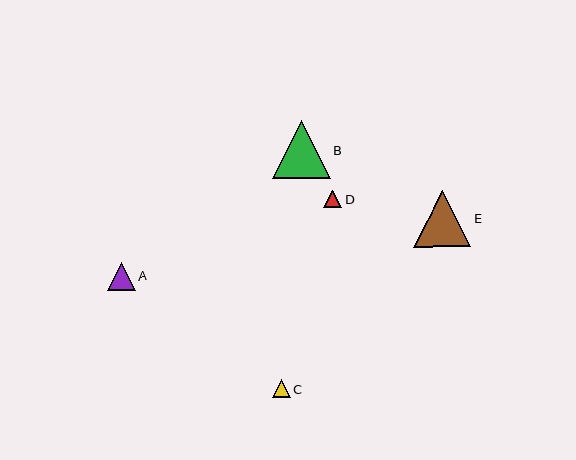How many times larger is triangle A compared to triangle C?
Triangle A is approximately 1.5 times the size of triangle C.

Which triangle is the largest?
Triangle B is the largest with a size of approximately 58 pixels.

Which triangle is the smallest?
Triangle D is the smallest with a size of approximately 18 pixels.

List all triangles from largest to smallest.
From largest to smallest: B, E, A, C, D.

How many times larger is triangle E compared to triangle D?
Triangle E is approximately 3.2 times the size of triangle D.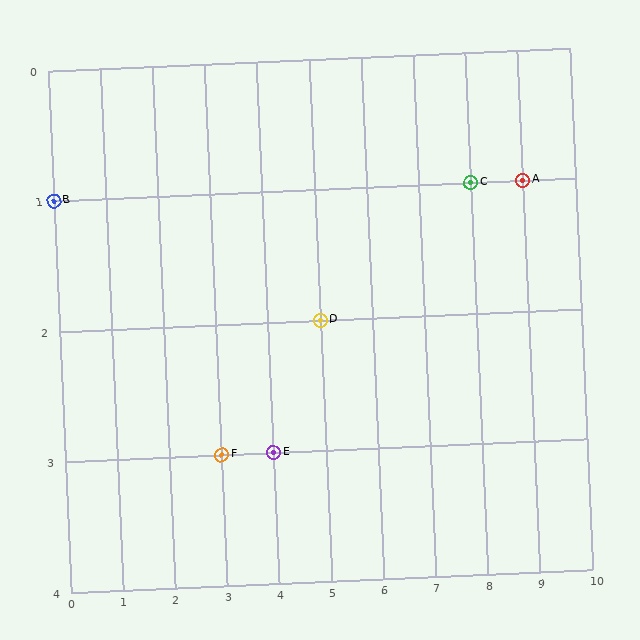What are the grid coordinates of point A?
Point A is at grid coordinates (9, 1).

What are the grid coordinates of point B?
Point B is at grid coordinates (0, 1).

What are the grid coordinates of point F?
Point F is at grid coordinates (3, 3).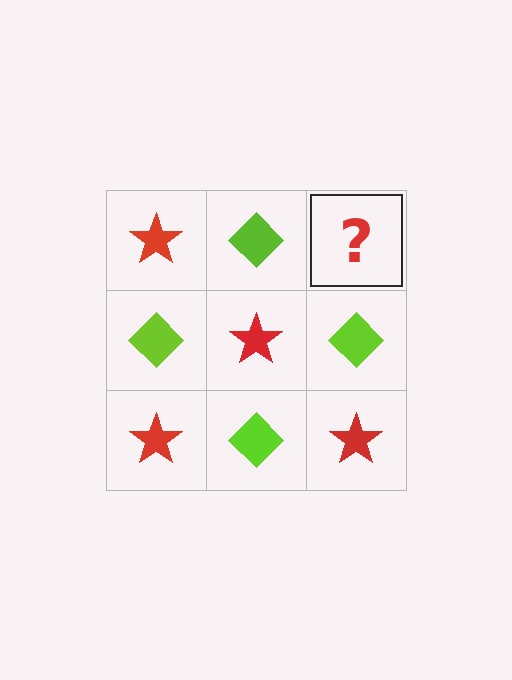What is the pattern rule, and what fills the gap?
The rule is that it alternates red star and lime diamond in a checkerboard pattern. The gap should be filled with a red star.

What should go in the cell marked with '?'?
The missing cell should contain a red star.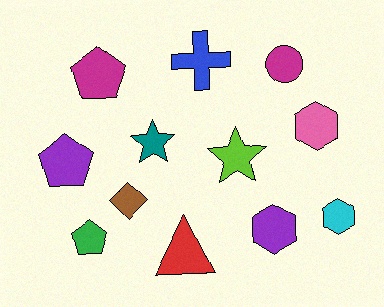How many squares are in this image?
There are no squares.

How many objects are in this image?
There are 12 objects.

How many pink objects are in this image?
There is 1 pink object.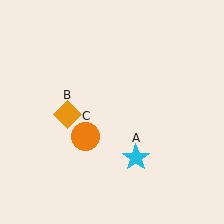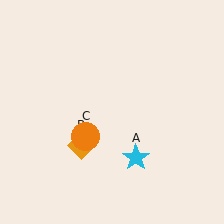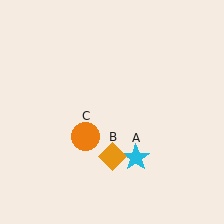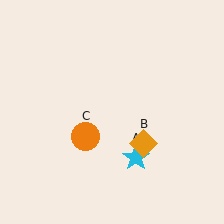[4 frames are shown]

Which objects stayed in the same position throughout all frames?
Cyan star (object A) and orange circle (object C) remained stationary.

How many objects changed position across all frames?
1 object changed position: orange diamond (object B).